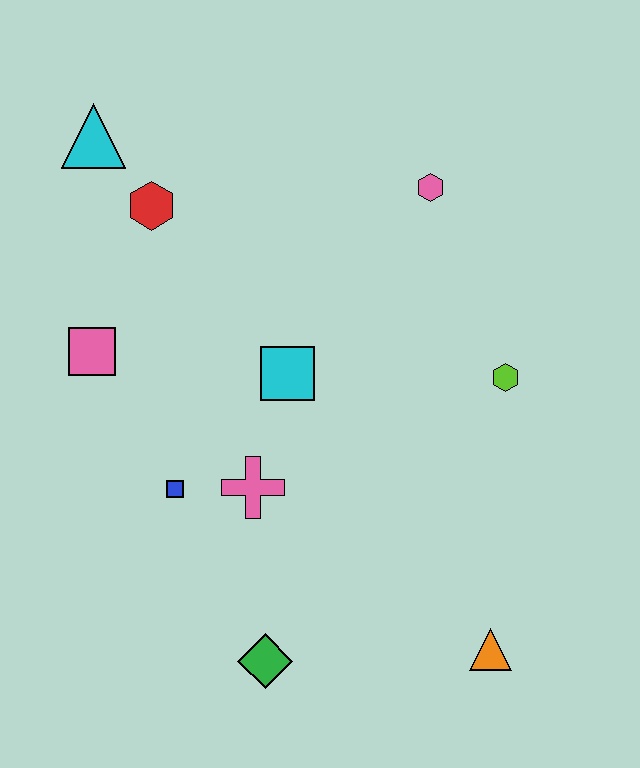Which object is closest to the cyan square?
The pink cross is closest to the cyan square.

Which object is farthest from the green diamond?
The cyan triangle is farthest from the green diamond.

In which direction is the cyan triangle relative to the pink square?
The cyan triangle is above the pink square.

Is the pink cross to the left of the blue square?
No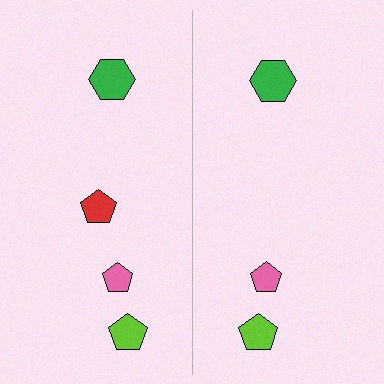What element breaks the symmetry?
A red pentagon is missing from the right side.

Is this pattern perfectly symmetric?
No, the pattern is not perfectly symmetric. A red pentagon is missing from the right side.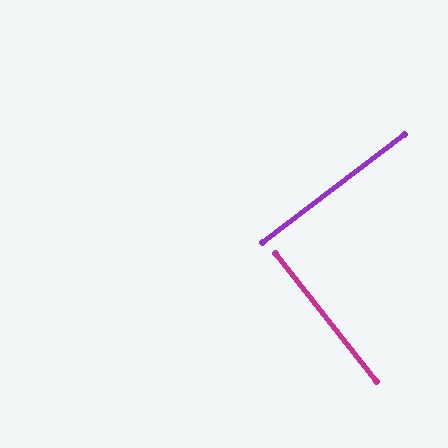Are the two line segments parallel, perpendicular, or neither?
Perpendicular — they meet at approximately 89°.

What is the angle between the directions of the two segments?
Approximately 89 degrees.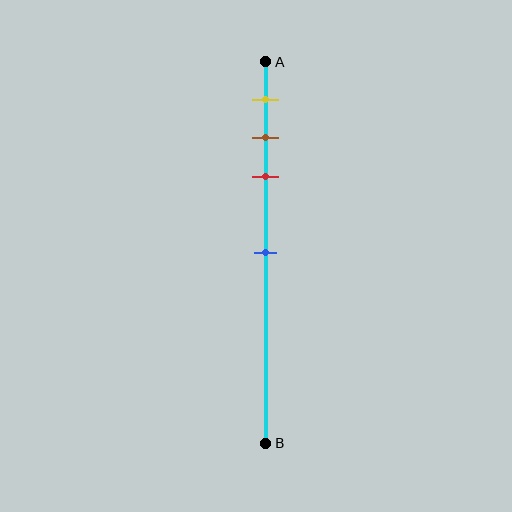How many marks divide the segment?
There are 4 marks dividing the segment.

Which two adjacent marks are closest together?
The brown and red marks are the closest adjacent pair.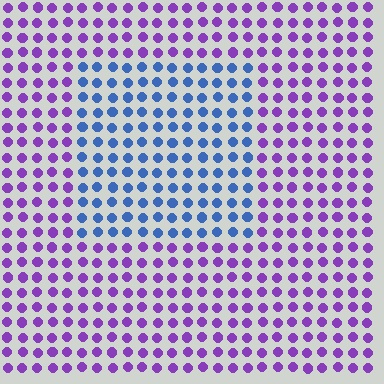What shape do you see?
I see a rectangle.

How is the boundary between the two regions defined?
The boundary is defined purely by a slight shift in hue (about 58 degrees). Spacing, size, and orientation are identical on both sides.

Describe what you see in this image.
The image is filled with small purple elements in a uniform arrangement. A rectangle-shaped region is visible where the elements are tinted to a slightly different hue, forming a subtle color boundary.